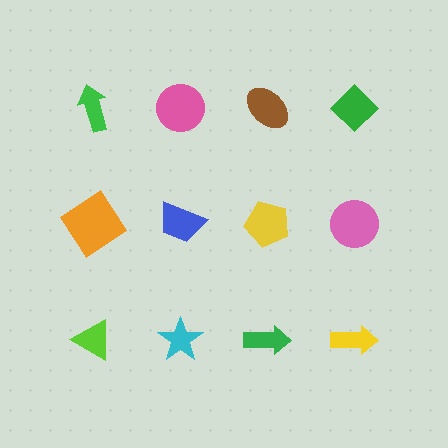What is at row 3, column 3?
A green arrow.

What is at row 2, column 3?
A yellow pentagon.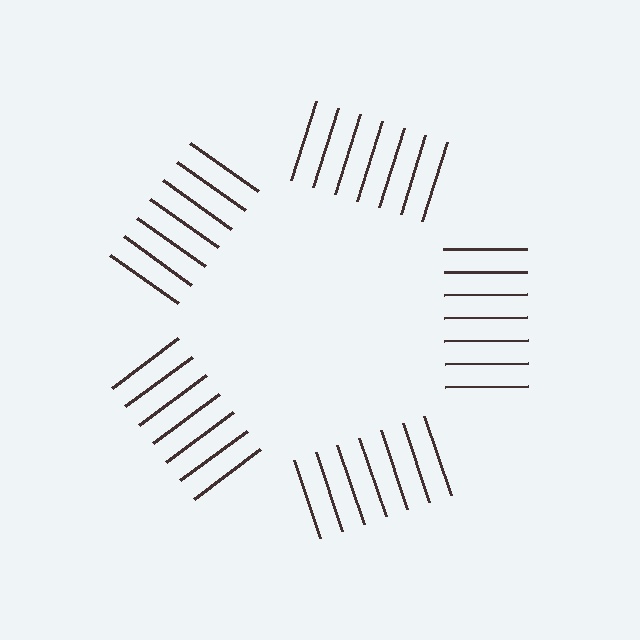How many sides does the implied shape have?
5 sides — the line-ends trace a pentagon.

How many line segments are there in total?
35 — 7 along each of the 5 edges.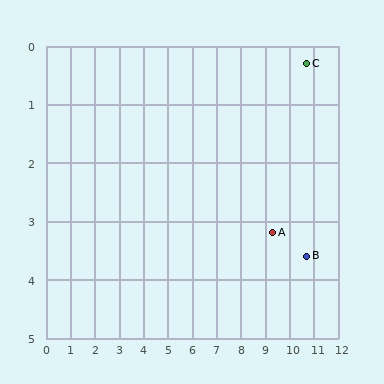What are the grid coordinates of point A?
Point A is at approximately (9.3, 3.2).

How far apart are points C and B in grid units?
Points C and B are about 3.3 grid units apart.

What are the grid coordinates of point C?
Point C is at approximately (10.7, 0.3).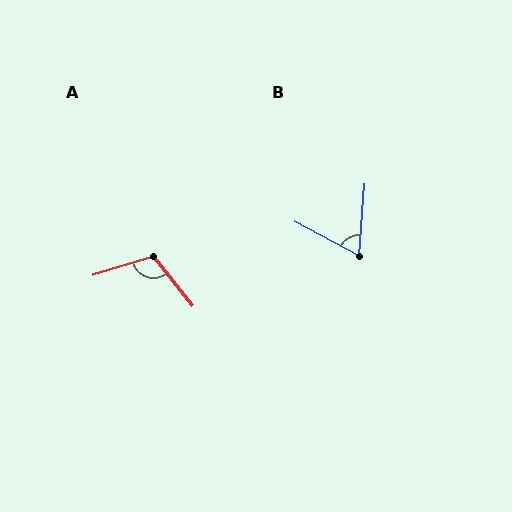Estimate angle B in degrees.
Approximately 67 degrees.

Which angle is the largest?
A, at approximately 111 degrees.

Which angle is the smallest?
B, at approximately 67 degrees.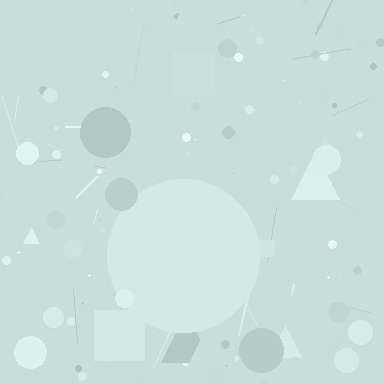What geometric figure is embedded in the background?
A circle is embedded in the background.